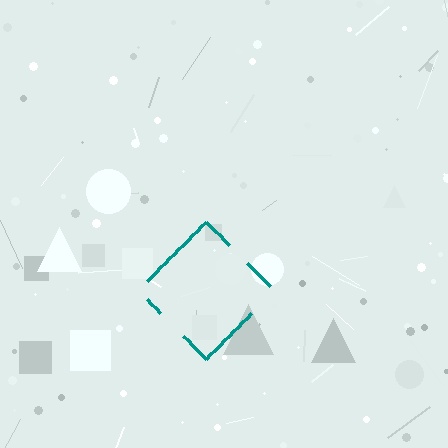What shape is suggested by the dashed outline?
The dashed outline suggests a diamond.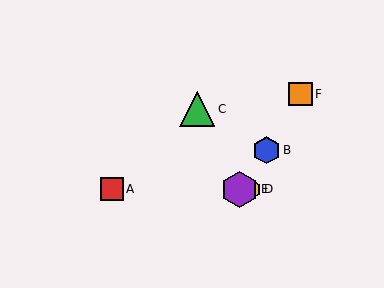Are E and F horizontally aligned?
No, E is at y≈189 and F is at y≈94.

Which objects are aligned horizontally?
Objects A, D, E are aligned horizontally.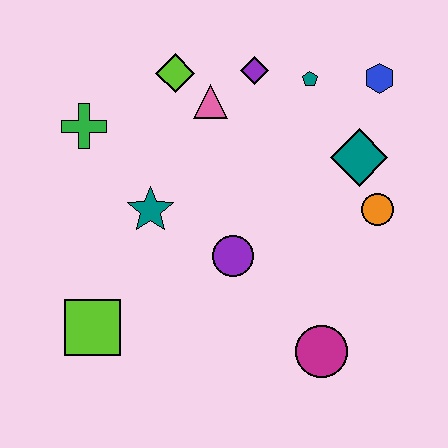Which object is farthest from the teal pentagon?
The lime square is farthest from the teal pentagon.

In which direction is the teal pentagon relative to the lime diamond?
The teal pentagon is to the right of the lime diamond.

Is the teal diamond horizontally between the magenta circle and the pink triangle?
No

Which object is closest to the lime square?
The teal star is closest to the lime square.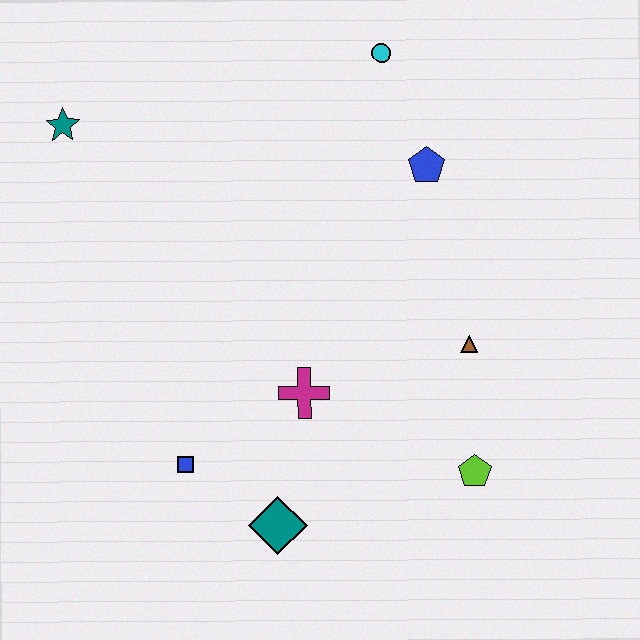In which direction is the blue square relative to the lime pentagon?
The blue square is to the left of the lime pentagon.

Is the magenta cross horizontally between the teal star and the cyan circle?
Yes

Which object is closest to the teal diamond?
The blue square is closest to the teal diamond.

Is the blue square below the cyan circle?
Yes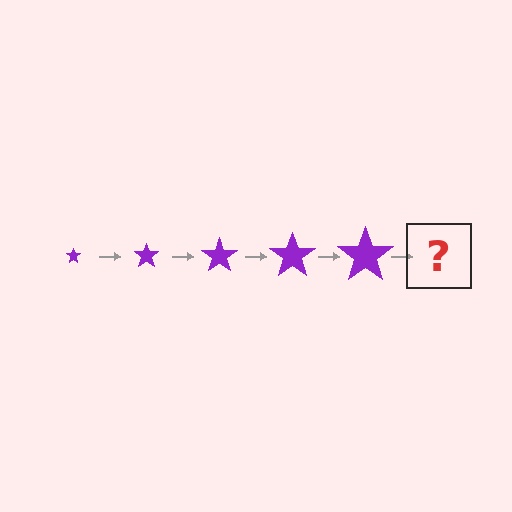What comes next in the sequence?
The next element should be a purple star, larger than the previous one.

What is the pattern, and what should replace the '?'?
The pattern is that the star gets progressively larger each step. The '?' should be a purple star, larger than the previous one.